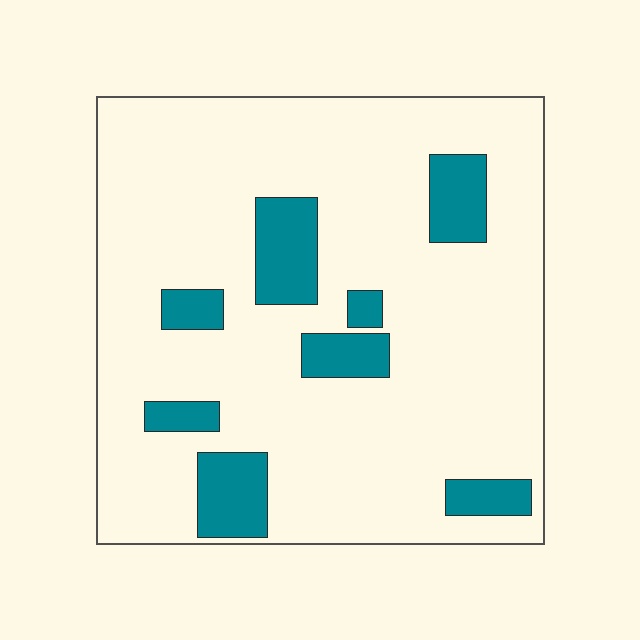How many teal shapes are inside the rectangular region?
8.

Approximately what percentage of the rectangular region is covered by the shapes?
Approximately 15%.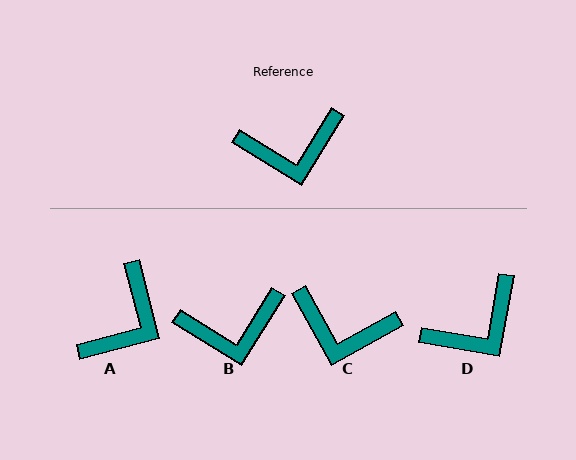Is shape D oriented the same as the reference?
No, it is off by about 22 degrees.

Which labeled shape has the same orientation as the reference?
B.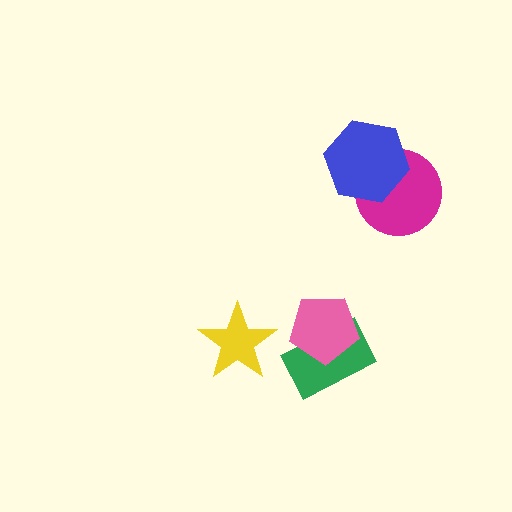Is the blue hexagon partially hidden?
No, no other shape covers it.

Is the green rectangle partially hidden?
Yes, it is partially covered by another shape.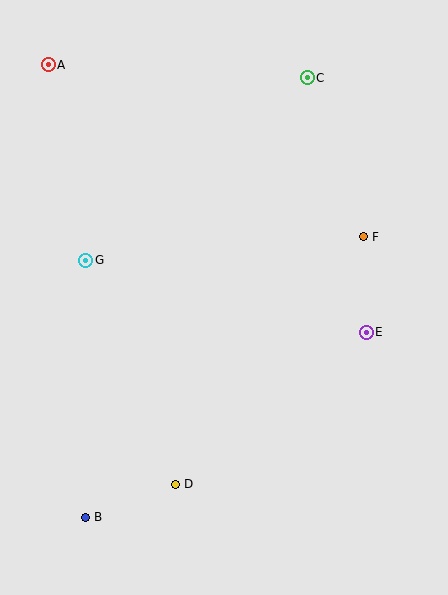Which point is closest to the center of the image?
Point G at (86, 260) is closest to the center.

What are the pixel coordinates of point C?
Point C is at (307, 78).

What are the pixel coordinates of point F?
Point F is at (363, 237).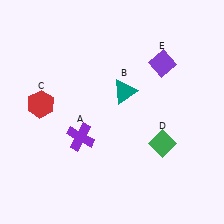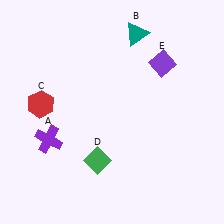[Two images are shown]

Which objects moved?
The objects that moved are: the purple cross (A), the teal triangle (B), the green diamond (D).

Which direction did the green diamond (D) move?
The green diamond (D) moved left.